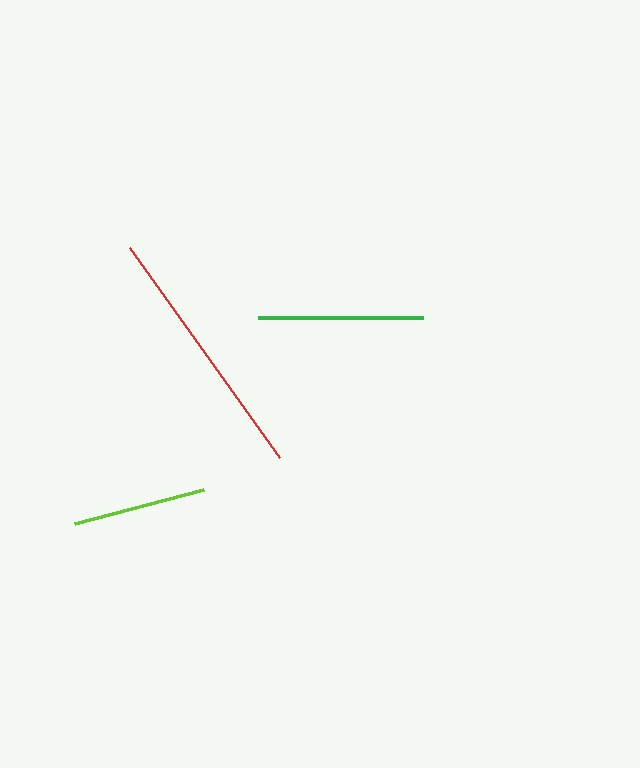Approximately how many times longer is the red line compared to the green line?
The red line is approximately 1.6 times the length of the green line.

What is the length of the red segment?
The red segment is approximately 257 pixels long.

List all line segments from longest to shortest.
From longest to shortest: red, green, lime.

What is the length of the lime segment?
The lime segment is approximately 134 pixels long.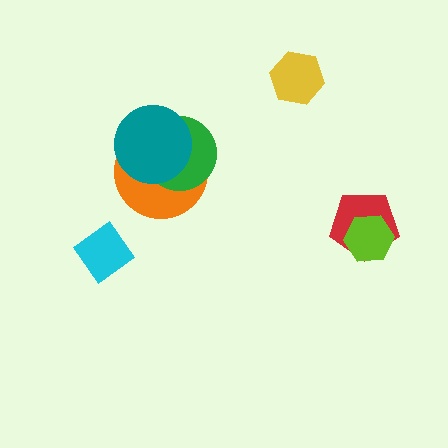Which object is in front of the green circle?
The teal circle is in front of the green circle.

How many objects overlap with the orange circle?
2 objects overlap with the orange circle.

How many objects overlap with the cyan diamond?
0 objects overlap with the cyan diamond.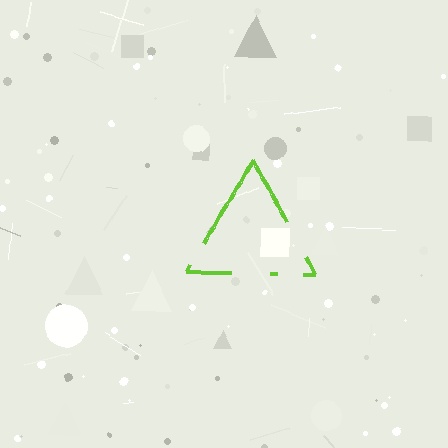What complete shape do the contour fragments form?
The contour fragments form a triangle.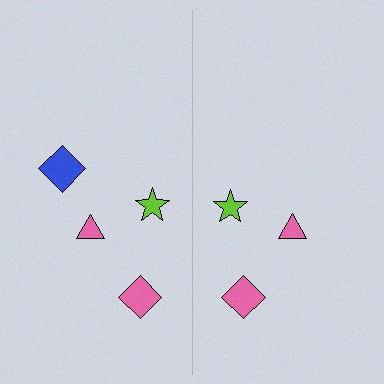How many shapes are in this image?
There are 7 shapes in this image.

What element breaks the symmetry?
A blue diamond is missing from the right side.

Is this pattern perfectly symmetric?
No, the pattern is not perfectly symmetric. A blue diamond is missing from the right side.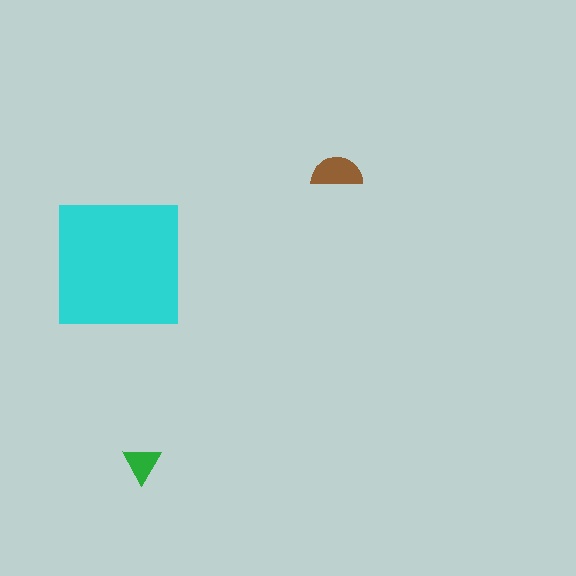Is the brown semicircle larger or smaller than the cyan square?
Smaller.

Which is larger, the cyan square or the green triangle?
The cyan square.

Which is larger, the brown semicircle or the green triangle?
The brown semicircle.